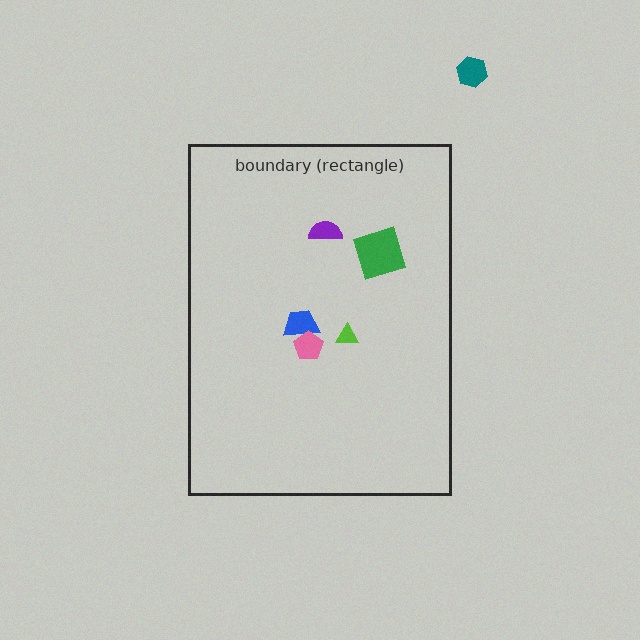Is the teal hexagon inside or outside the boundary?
Outside.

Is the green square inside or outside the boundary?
Inside.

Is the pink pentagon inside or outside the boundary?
Inside.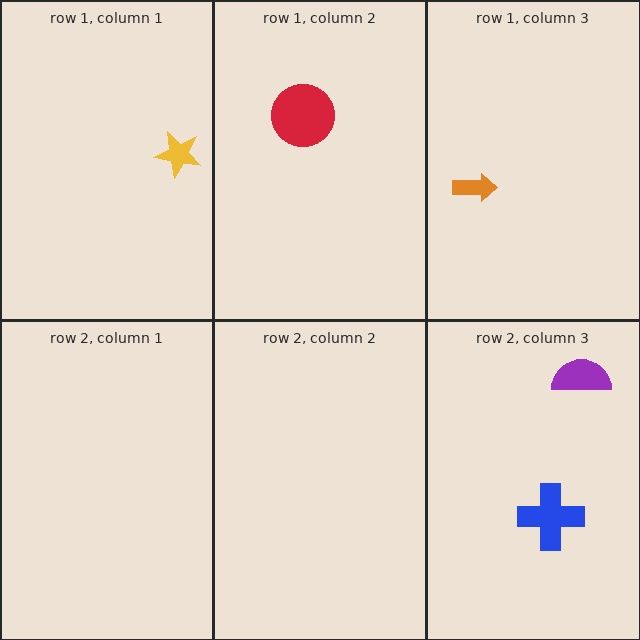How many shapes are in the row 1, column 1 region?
1.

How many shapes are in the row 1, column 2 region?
1.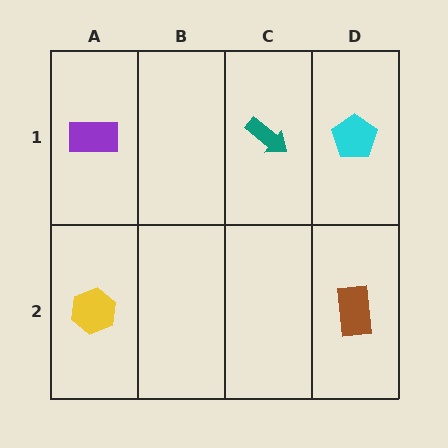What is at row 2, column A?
A yellow hexagon.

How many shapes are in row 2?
2 shapes.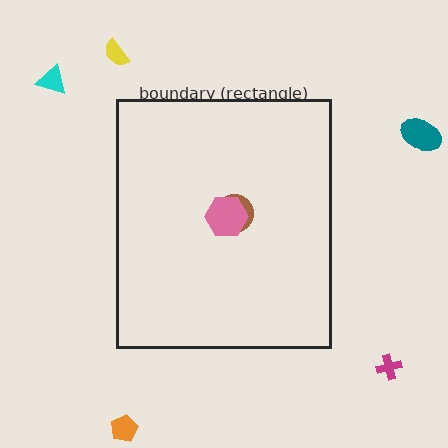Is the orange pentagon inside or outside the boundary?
Outside.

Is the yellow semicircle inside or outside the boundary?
Outside.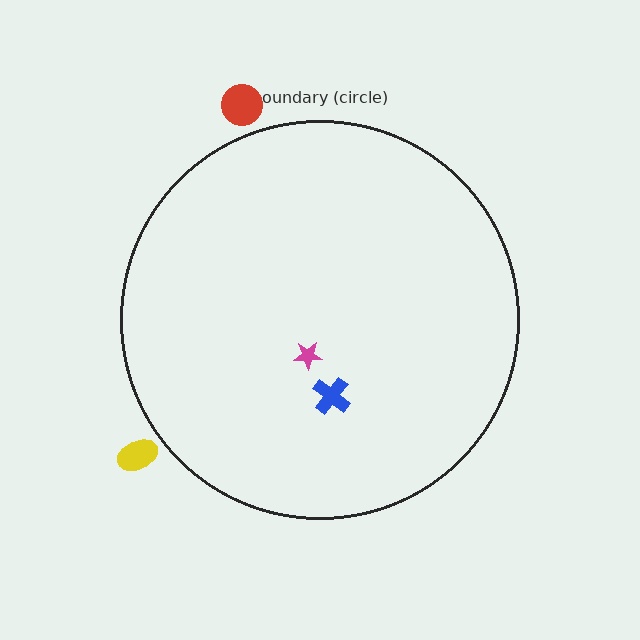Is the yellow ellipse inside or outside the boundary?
Outside.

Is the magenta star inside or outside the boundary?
Inside.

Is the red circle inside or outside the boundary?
Outside.